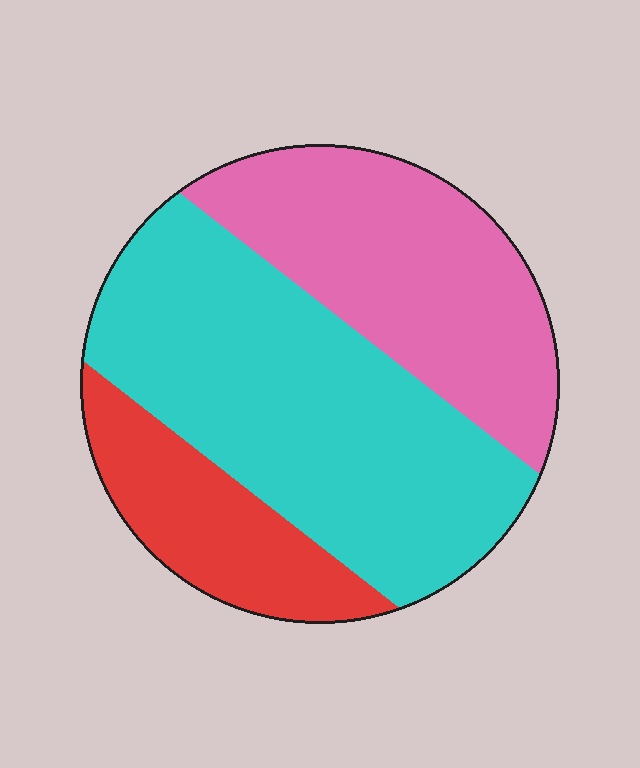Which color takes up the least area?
Red, at roughly 20%.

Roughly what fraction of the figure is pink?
Pink covers about 35% of the figure.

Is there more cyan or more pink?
Cyan.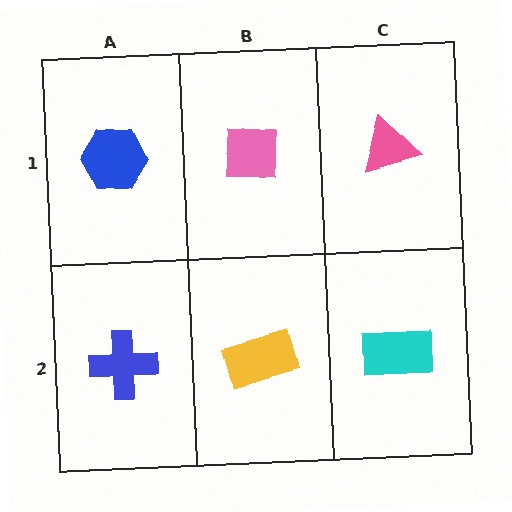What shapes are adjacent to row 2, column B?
A pink square (row 1, column B), a blue cross (row 2, column A), a cyan rectangle (row 2, column C).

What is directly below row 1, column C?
A cyan rectangle.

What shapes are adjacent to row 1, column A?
A blue cross (row 2, column A), a pink square (row 1, column B).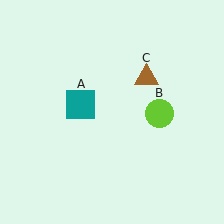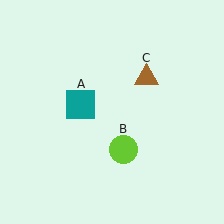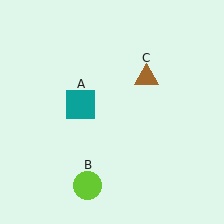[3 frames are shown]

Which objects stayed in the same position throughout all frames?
Teal square (object A) and brown triangle (object C) remained stationary.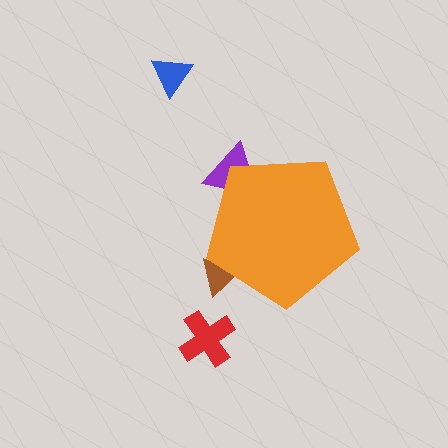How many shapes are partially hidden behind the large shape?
2 shapes are partially hidden.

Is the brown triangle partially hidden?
Yes, the brown triangle is partially hidden behind the orange pentagon.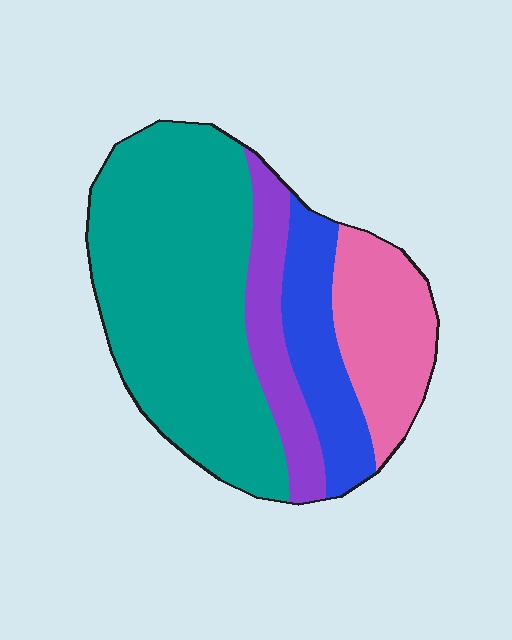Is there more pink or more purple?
Pink.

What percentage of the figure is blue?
Blue covers around 15% of the figure.